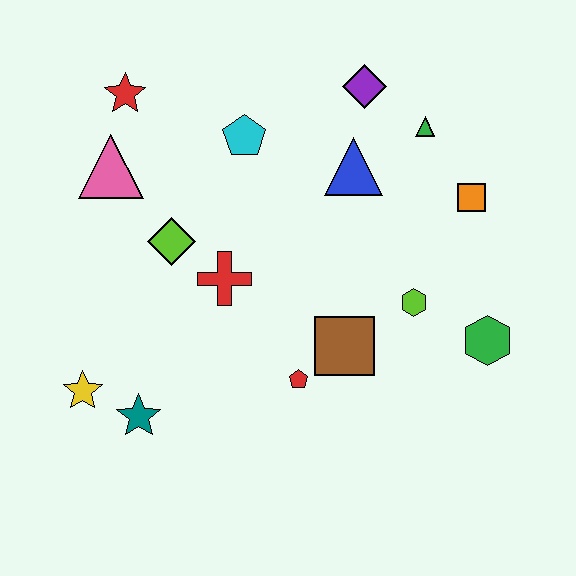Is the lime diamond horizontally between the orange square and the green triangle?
No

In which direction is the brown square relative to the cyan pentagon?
The brown square is below the cyan pentagon.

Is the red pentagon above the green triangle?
No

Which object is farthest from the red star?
The green hexagon is farthest from the red star.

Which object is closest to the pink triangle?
The red star is closest to the pink triangle.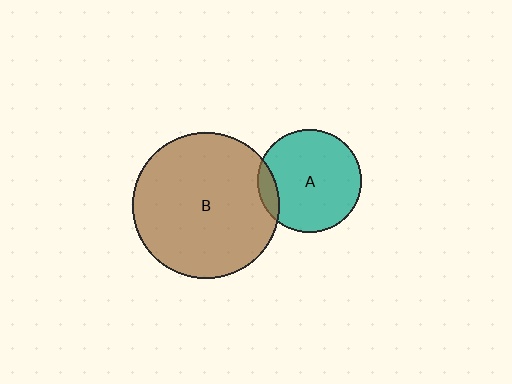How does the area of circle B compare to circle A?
Approximately 2.0 times.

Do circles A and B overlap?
Yes.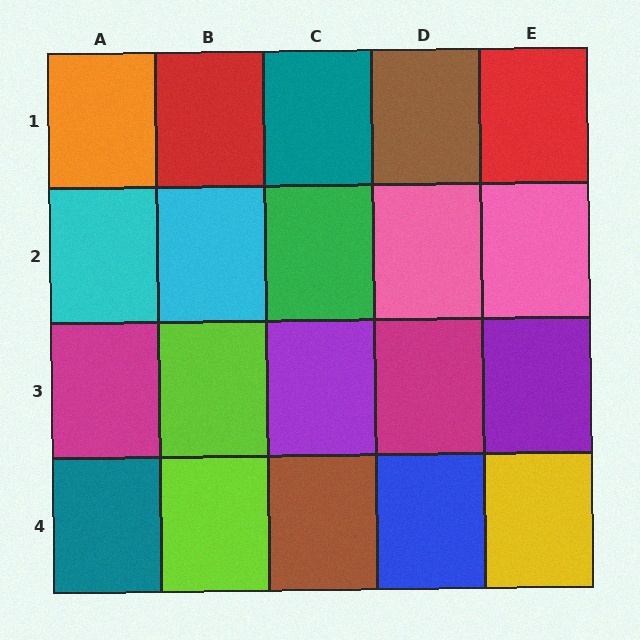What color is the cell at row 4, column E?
Yellow.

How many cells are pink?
2 cells are pink.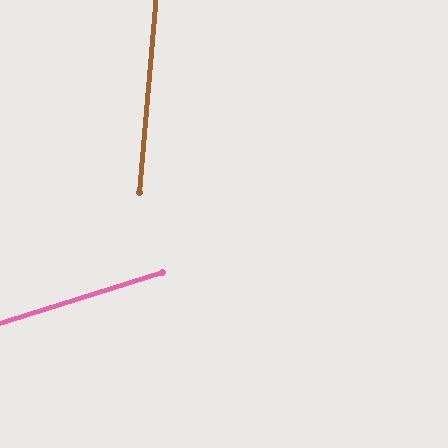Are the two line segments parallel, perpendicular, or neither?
Neither parallel nor perpendicular — they differ by about 68°.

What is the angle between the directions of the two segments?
Approximately 68 degrees.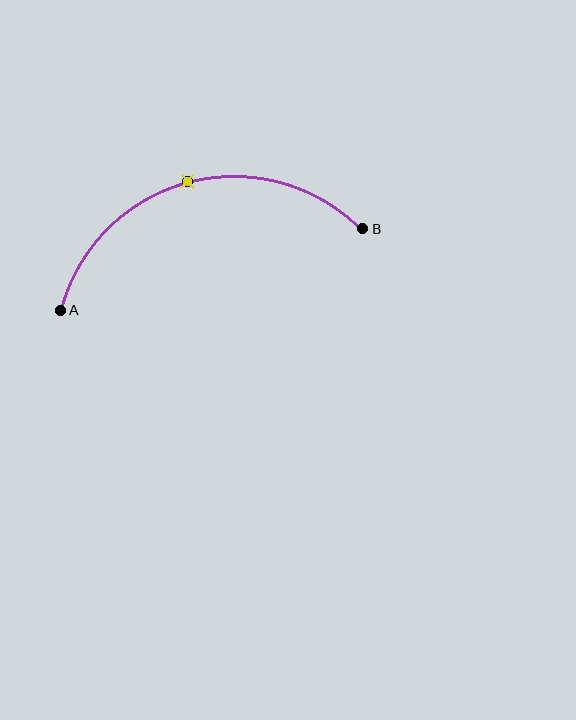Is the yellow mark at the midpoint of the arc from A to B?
Yes. The yellow mark lies on the arc at equal arc-length from both A and B — it is the arc midpoint.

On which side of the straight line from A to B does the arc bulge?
The arc bulges above the straight line connecting A and B.